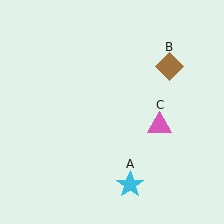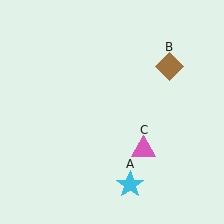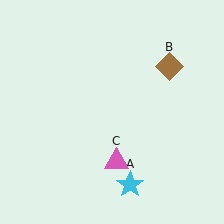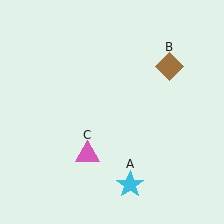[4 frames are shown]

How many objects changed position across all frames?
1 object changed position: pink triangle (object C).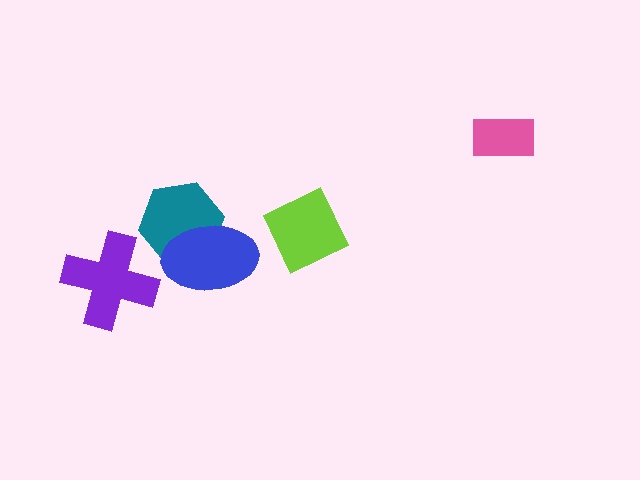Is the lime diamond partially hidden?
No, no other shape covers it.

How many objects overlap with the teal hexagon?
1 object overlaps with the teal hexagon.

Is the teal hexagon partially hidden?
Yes, it is partially covered by another shape.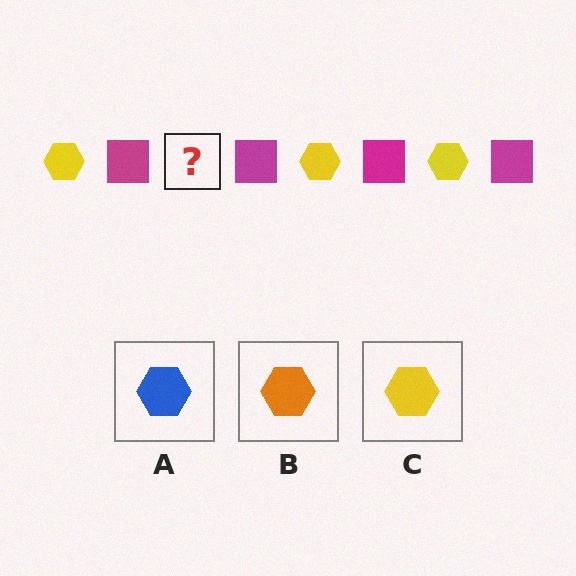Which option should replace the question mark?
Option C.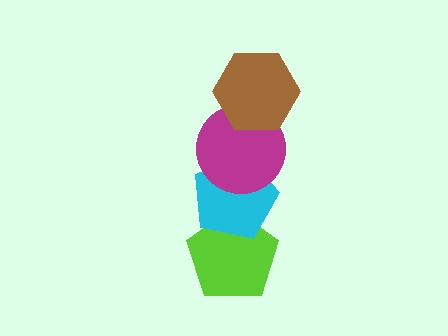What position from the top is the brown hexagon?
The brown hexagon is 1st from the top.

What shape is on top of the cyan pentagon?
The magenta circle is on top of the cyan pentagon.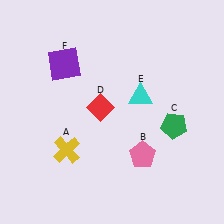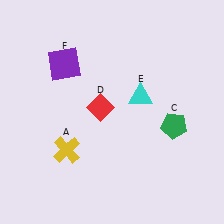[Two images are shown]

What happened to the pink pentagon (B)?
The pink pentagon (B) was removed in Image 2. It was in the bottom-right area of Image 1.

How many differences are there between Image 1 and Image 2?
There is 1 difference between the two images.